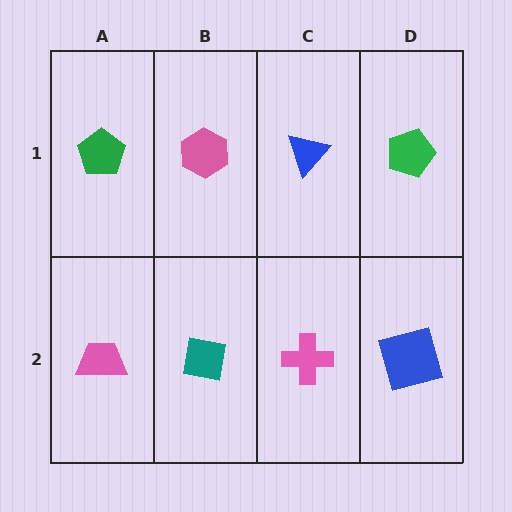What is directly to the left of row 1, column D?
A blue triangle.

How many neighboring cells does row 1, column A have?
2.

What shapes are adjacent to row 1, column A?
A pink trapezoid (row 2, column A), a pink hexagon (row 1, column B).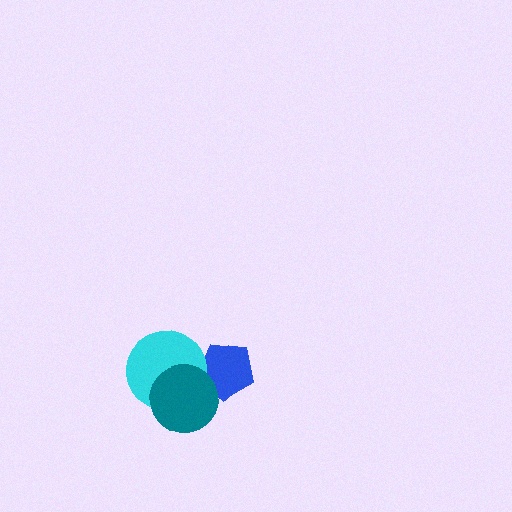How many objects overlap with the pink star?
3 objects overlap with the pink star.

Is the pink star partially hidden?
Yes, it is partially covered by another shape.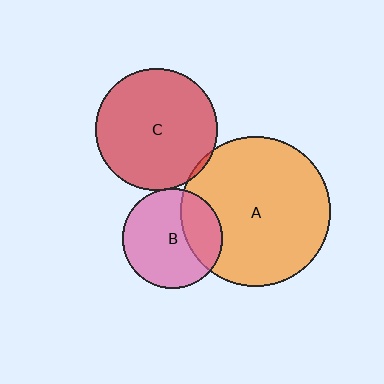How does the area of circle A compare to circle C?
Approximately 1.5 times.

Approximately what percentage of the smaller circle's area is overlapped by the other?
Approximately 5%.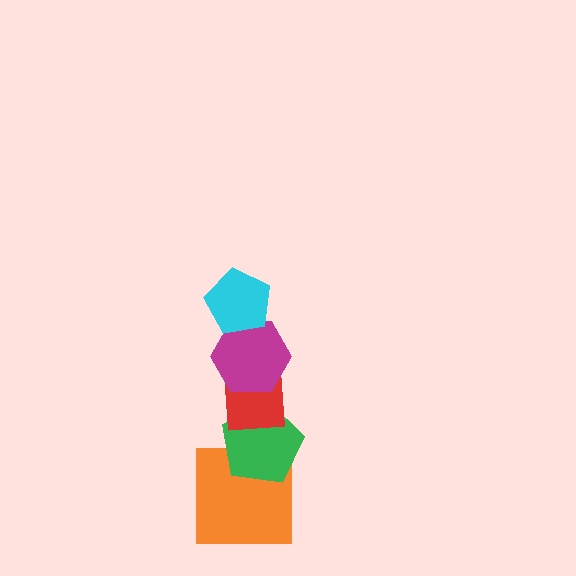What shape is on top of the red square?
The magenta hexagon is on top of the red square.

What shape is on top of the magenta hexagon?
The cyan pentagon is on top of the magenta hexagon.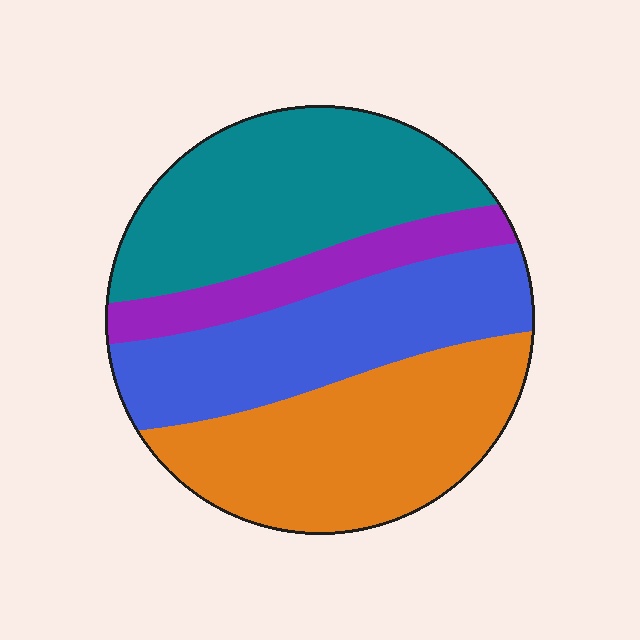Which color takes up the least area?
Purple, at roughly 10%.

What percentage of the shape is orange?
Orange covers about 30% of the shape.